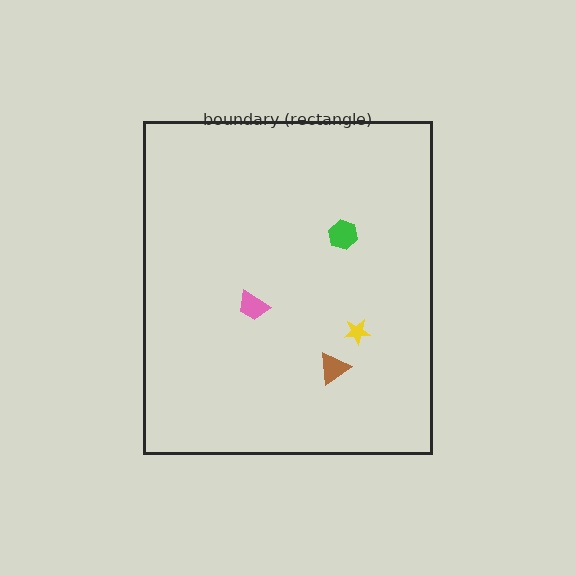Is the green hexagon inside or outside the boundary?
Inside.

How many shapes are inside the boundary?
4 inside, 0 outside.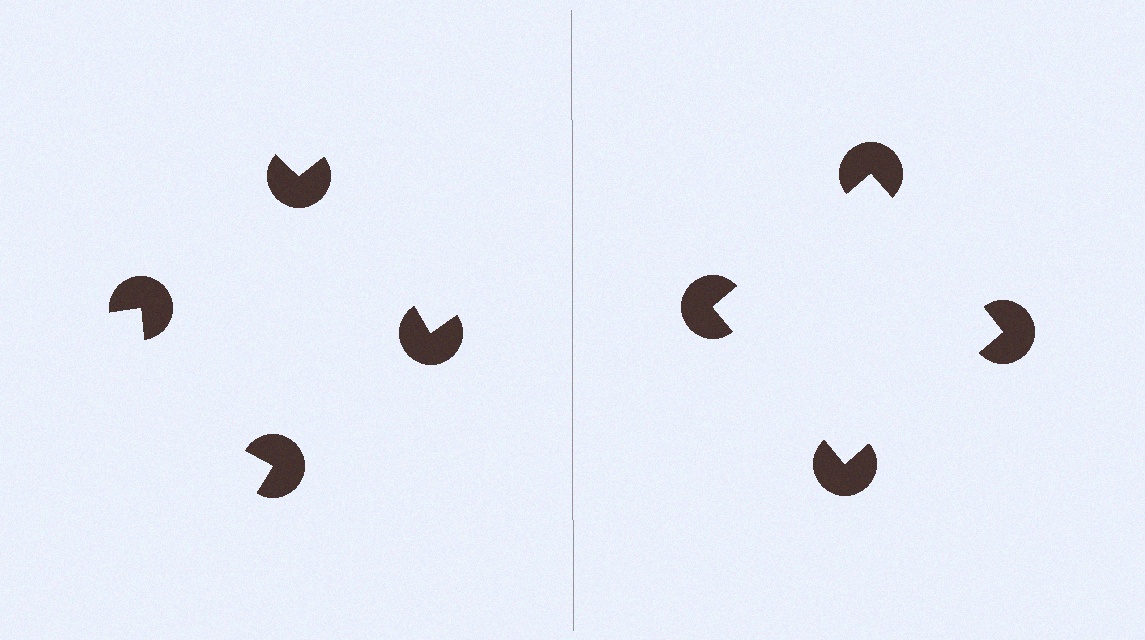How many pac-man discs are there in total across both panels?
8 — 4 on each side.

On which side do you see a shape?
An illusory square appears on the right side. On the left side the wedge cuts are rotated, so no coherent shape forms.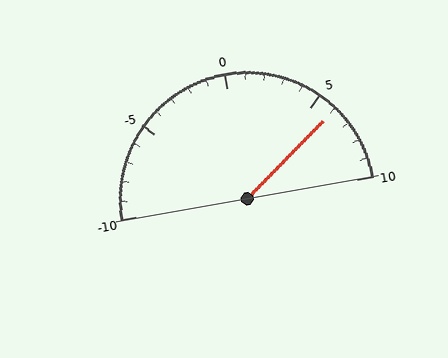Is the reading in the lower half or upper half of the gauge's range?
The reading is in the upper half of the range (-10 to 10).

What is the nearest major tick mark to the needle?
The nearest major tick mark is 5.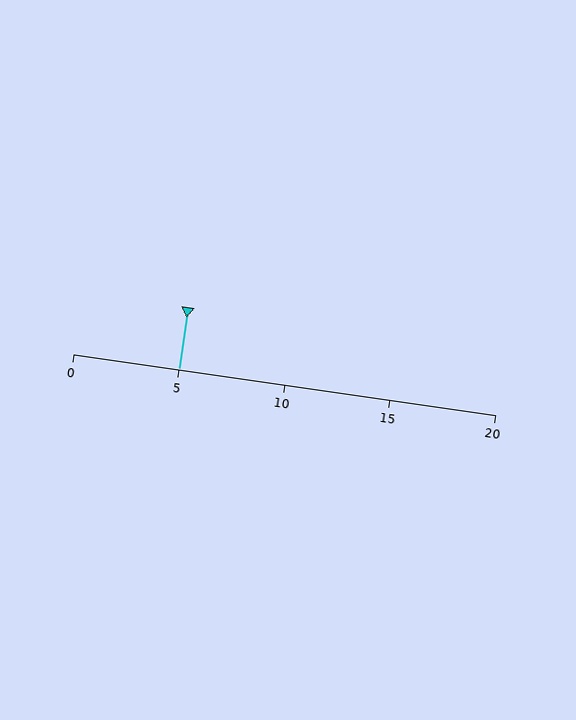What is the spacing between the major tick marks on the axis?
The major ticks are spaced 5 apart.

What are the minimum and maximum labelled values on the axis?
The axis runs from 0 to 20.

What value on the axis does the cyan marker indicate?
The marker indicates approximately 5.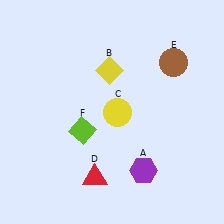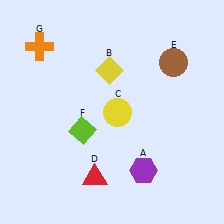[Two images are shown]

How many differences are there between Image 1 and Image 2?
There is 1 difference between the two images.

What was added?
An orange cross (G) was added in Image 2.